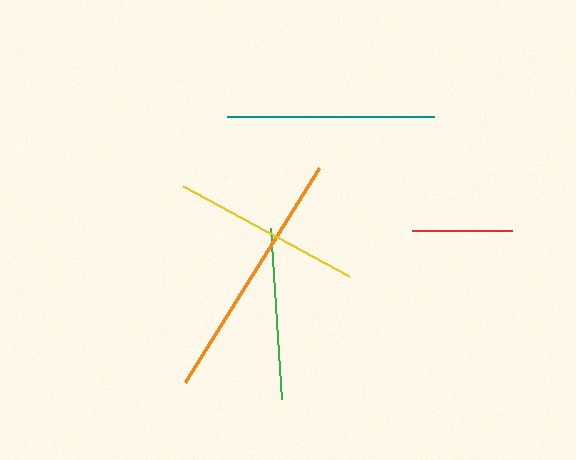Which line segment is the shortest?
The red line is the shortest at approximately 100 pixels.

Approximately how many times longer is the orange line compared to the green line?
The orange line is approximately 1.5 times the length of the green line.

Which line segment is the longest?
The orange line is the longest at approximately 253 pixels.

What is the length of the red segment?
The red segment is approximately 100 pixels long.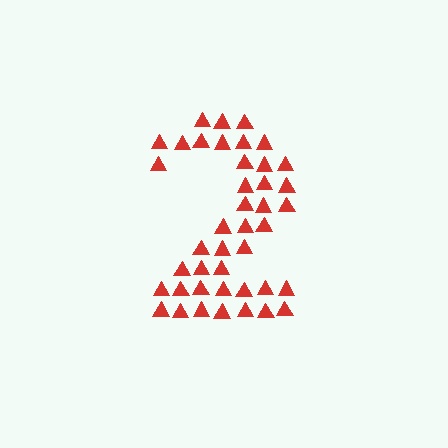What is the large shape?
The large shape is the digit 2.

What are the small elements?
The small elements are triangles.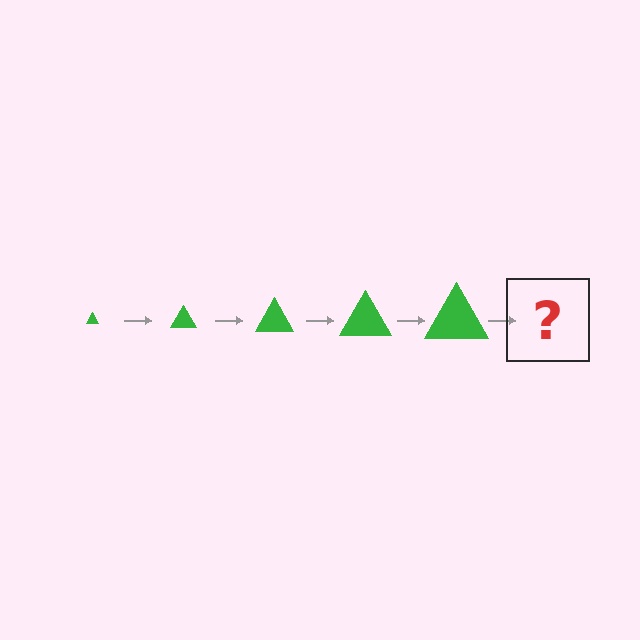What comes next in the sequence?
The next element should be a green triangle, larger than the previous one.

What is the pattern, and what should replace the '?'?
The pattern is that the triangle gets progressively larger each step. The '?' should be a green triangle, larger than the previous one.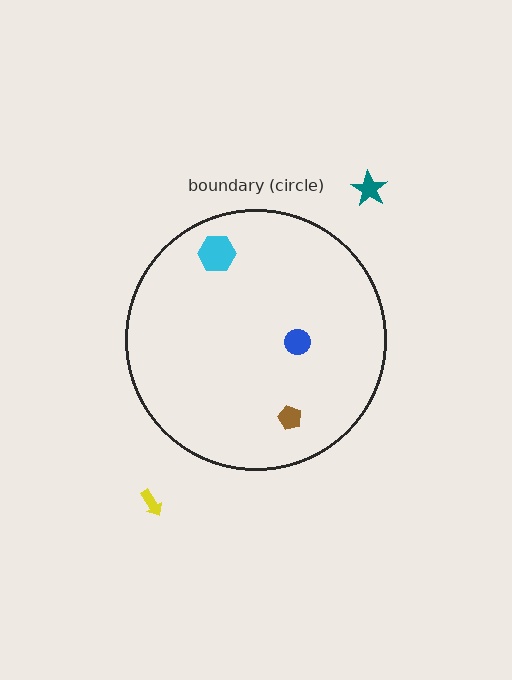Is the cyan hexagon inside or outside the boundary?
Inside.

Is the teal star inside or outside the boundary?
Outside.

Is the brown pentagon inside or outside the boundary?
Inside.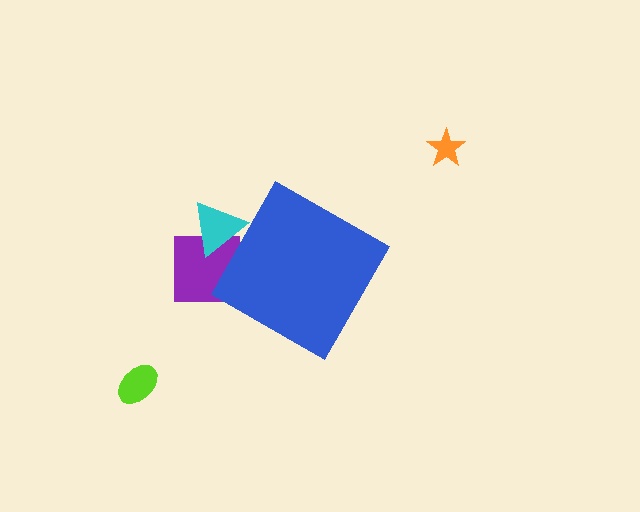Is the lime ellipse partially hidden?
No, the lime ellipse is fully visible.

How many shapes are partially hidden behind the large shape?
2 shapes are partially hidden.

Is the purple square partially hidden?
Yes, the purple square is partially hidden behind the blue diamond.